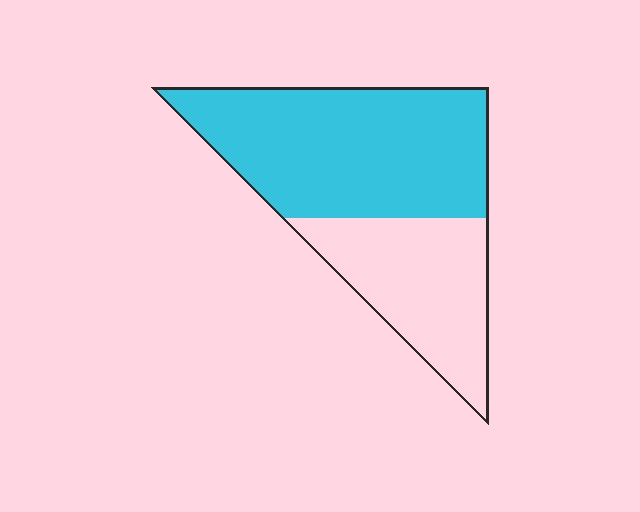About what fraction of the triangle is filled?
About five eighths (5/8).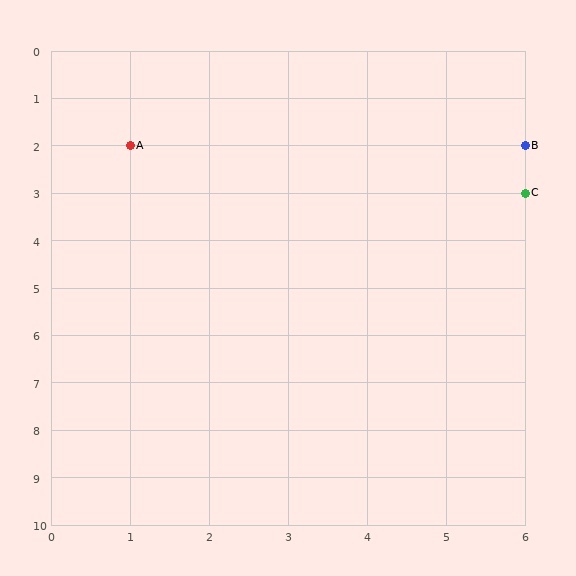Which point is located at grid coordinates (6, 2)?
Point B is at (6, 2).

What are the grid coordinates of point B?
Point B is at grid coordinates (6, 2).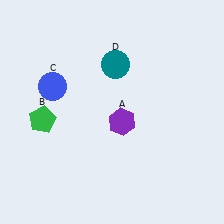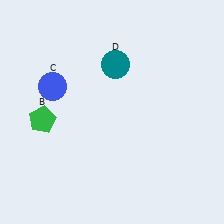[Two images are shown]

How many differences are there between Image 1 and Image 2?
There is 1 difference between the two images.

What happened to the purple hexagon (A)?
The purple hexagon (A) was removed in Image 2. It was in the bottom-right area of Image 1.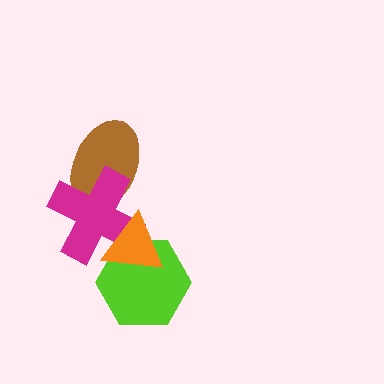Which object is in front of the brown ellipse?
The magenta cross is in front of the brown ellipse.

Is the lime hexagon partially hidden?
Yes, it is partially covered by another shape.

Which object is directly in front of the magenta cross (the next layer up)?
The lime hexagon is directly in front of the magenta cross.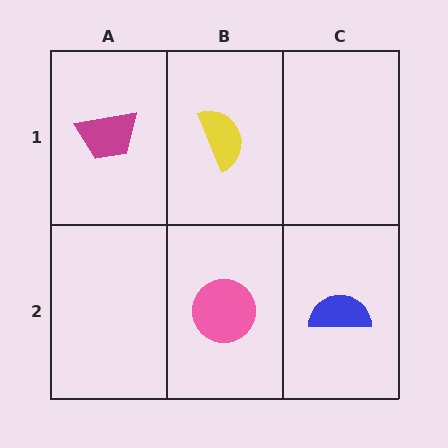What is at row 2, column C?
A blue semicircle.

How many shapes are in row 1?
2 shapes.